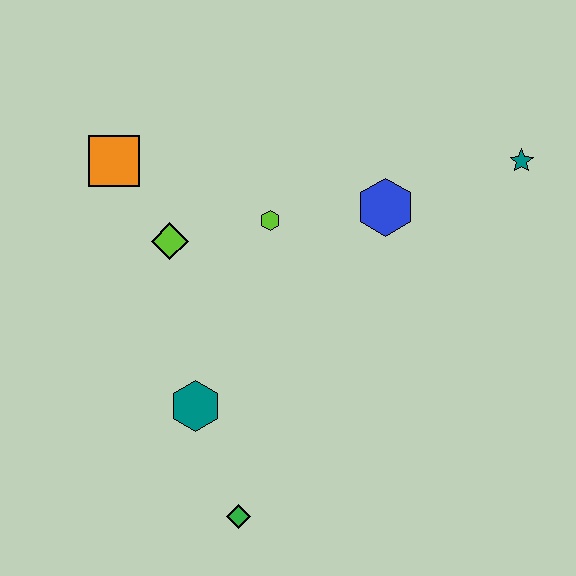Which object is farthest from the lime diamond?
The teal star is farthest from the lime diamond.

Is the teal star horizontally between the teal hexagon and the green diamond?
No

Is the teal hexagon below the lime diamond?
Yes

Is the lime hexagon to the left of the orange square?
No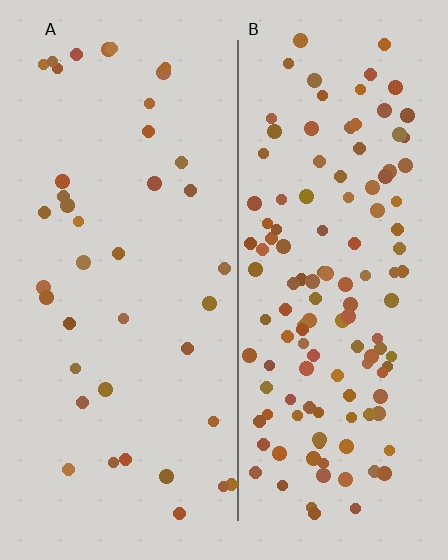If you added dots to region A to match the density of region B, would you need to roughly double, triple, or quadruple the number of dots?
Approximately triple.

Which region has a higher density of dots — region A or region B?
B (the right).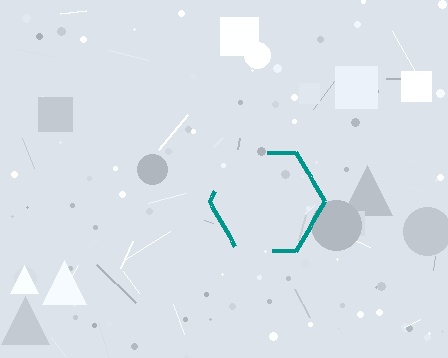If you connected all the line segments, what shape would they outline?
They would outline a hexagon.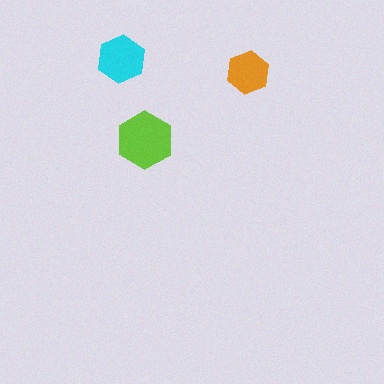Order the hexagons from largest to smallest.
the lime one, the cyan one, the orange one.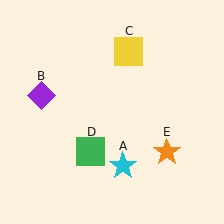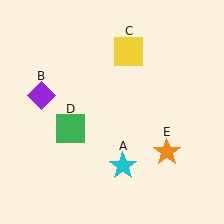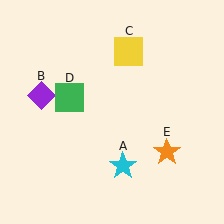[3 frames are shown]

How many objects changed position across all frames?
1 object changed position: green square (object D).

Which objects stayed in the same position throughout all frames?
Cyan star (object A) and purple diamond (object B) and yellow square (object C) and orange star (object E) remained stationary.